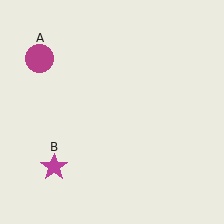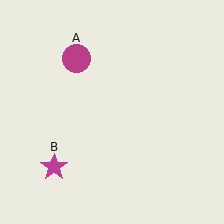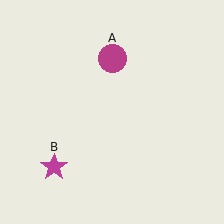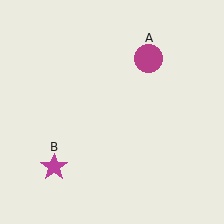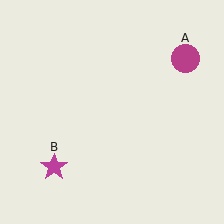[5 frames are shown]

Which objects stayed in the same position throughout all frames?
Magenta star (object B) remained stationary.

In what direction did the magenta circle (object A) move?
The magenta circle (object A) moved right.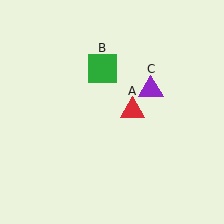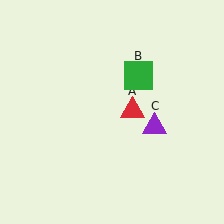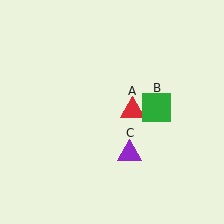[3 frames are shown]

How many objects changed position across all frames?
2 objects changed position: green square (object B), purple triangle (object C).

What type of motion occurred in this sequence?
The green square (object B), purple triangle (object C) rotated clockwise around the center of the scene.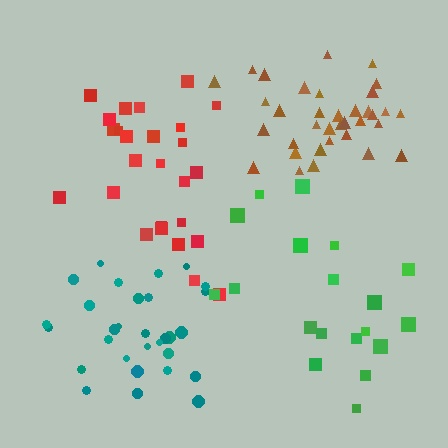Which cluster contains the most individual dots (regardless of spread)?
Brown (35).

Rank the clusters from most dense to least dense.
brown, teal, red, green.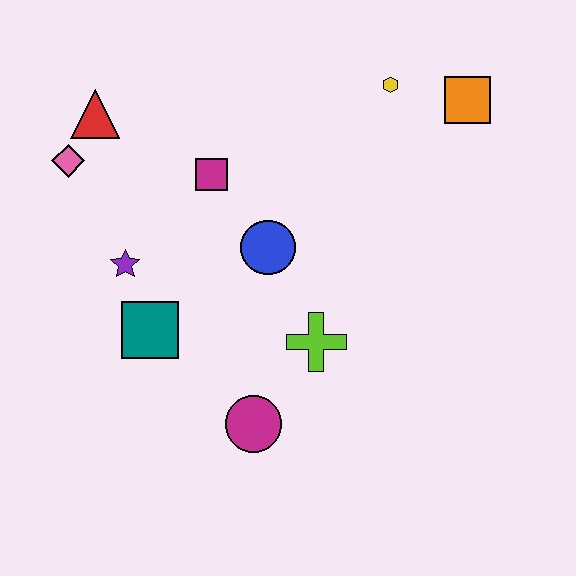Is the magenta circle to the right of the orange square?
No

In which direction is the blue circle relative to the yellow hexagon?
The blue circle is below the yellow hexagon.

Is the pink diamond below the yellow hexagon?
Yes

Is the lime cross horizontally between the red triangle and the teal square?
No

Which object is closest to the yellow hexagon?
The orange square is closest to the yellow hexagon.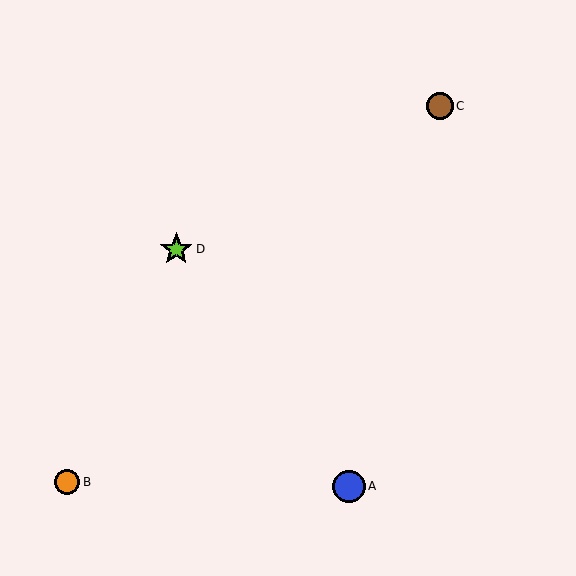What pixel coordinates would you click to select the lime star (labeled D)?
Click at (176, 249) to select the lime star D.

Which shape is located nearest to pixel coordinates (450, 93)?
The brown circle (labeled C) at (440, 106) is nearest to that location.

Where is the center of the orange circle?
The center of the orange circle is at (67, 482).